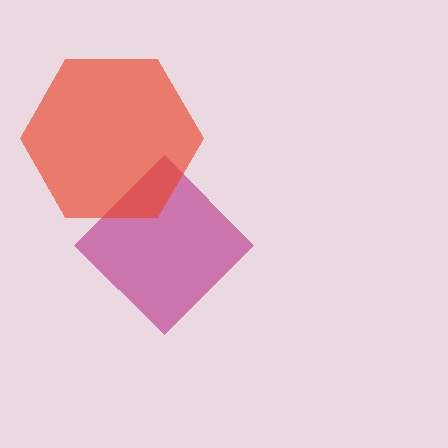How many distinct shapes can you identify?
There are 2 distinct shapes: a magenta diamond, a red hexagon.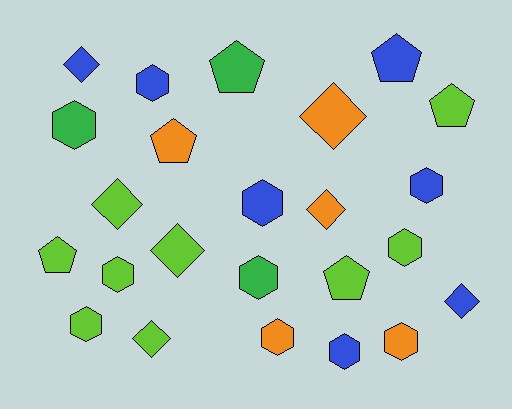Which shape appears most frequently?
Hexagon, with 11 objects.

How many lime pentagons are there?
There are 3 lime pentagons.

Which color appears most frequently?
Lime, with 9 objects.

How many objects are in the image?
There are 24 objects.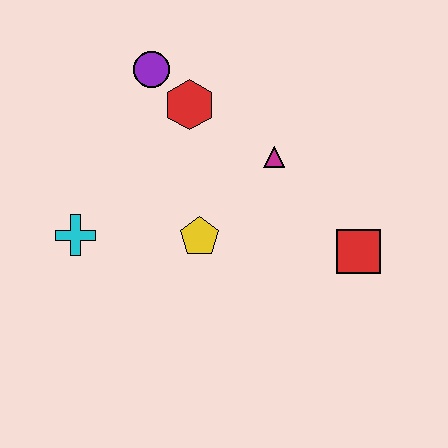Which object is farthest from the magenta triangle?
The cyan cross is farthest from the magenta triangle.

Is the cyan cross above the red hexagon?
No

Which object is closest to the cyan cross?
The yellow pentagon is closest to the cyan cross.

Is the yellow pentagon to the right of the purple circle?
Yes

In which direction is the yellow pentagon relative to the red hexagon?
The yellow pentagon is below the red hexagon.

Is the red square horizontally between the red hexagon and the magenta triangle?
No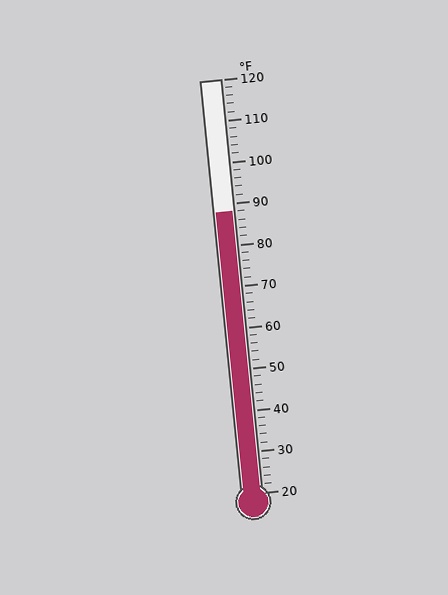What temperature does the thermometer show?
The thermometer shows approximately 88°F.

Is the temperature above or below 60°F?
The temperature is above 60°F.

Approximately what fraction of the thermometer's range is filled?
The thermometer is filled to approximately 70% of its range.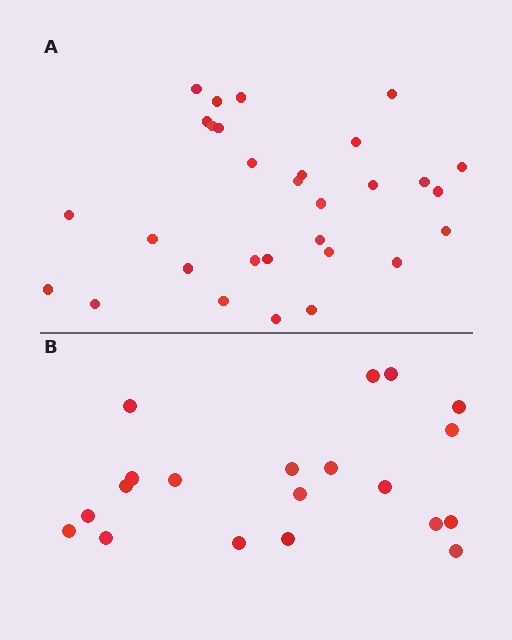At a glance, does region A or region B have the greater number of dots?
Region A (the top region) has more dots.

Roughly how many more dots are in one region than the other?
Region A has roughly 10 or so more dots than region B.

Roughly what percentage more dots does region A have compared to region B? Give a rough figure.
About 50% more.